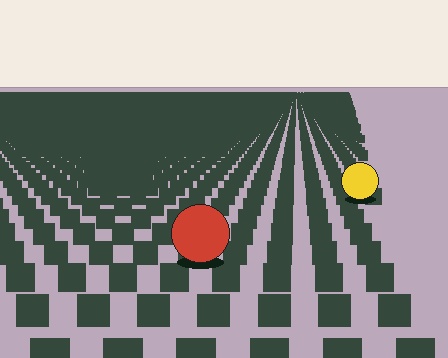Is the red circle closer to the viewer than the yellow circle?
Yes. The red circle is closer — you can tell from the texture gradient: the ground texture is coarser near it.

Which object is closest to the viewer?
The red circle is closest. The texture marks near it are larger and more spread out.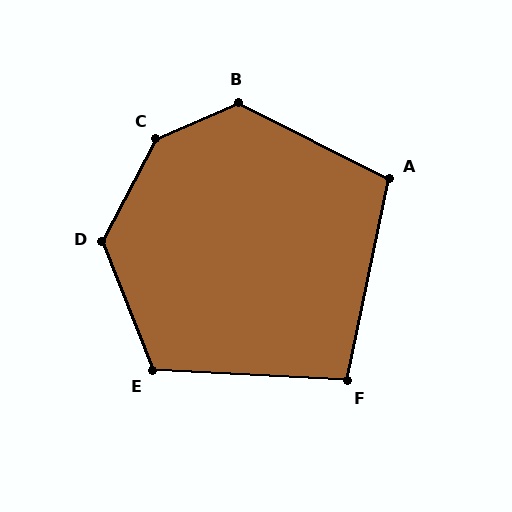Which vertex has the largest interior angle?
C, at approximately 141 degrees.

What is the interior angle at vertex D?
Approximately 131 degrees (obtuse).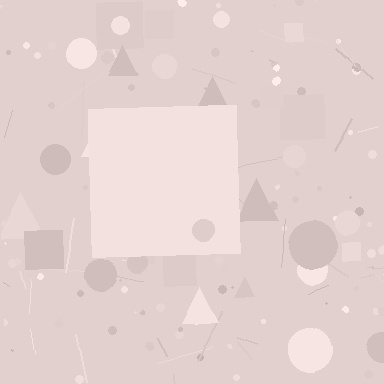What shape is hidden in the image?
A square is hidden in the image.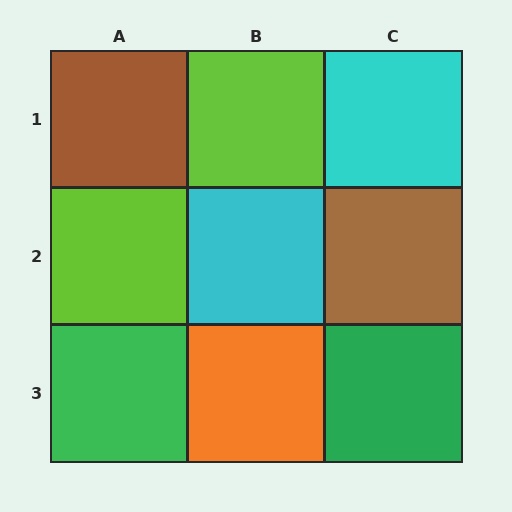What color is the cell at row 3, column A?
Green.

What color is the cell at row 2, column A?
Lime.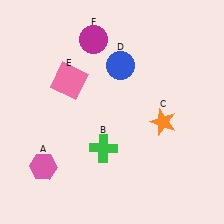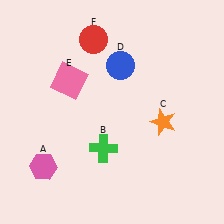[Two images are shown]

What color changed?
The circle (F) changed from magenta in Image 1 to red in Image 2.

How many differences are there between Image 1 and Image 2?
There is 1 difference between the two images.